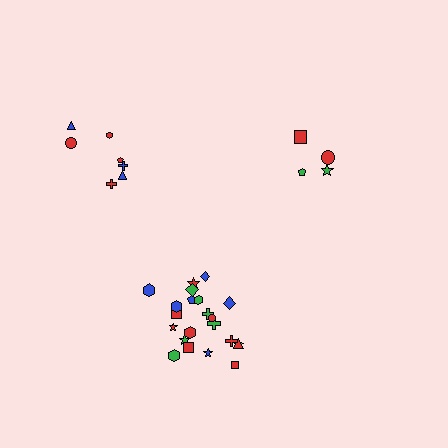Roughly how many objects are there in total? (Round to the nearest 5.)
Roughly 35 objects in total.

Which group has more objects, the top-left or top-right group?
The top-left group.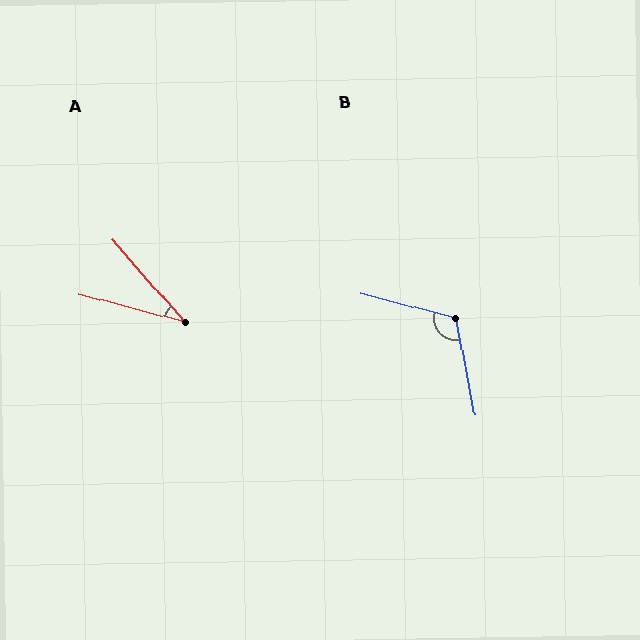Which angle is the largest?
B, at approximately 116 degrees.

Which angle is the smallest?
A, at approximately 34 degrees.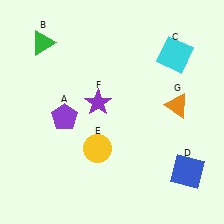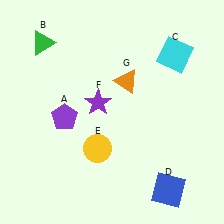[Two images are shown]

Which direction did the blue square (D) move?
The blue square (D) moved down.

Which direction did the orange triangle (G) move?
The orange triangle (G) moved left.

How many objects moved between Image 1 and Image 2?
2 objects moved between the two images.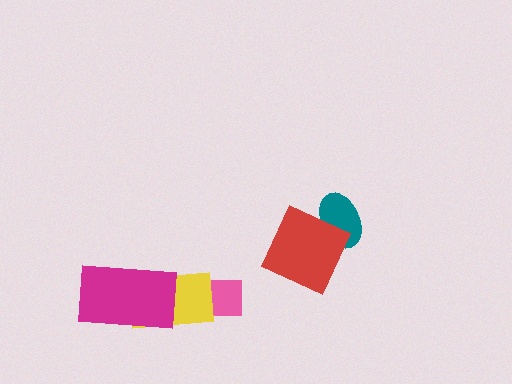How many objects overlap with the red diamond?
1 object overlaps with the red diamond.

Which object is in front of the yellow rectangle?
The magenta rectangle is in front of the yellow rectangle.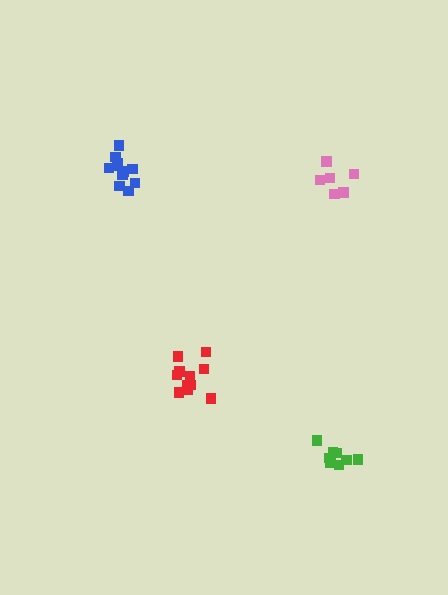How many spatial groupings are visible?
There are 4 spatial groupings.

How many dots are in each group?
Group 1: 8 dots, Group 2: 11 dots, Group 3: 6 dots, Group 4: 11 dots (36 total).